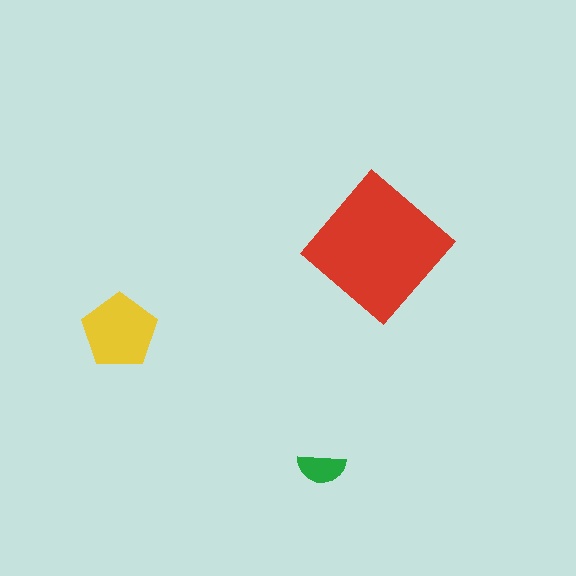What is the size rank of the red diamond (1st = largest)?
1st.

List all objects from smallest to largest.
The green semicircle, the yellow pentagon, the red diamond.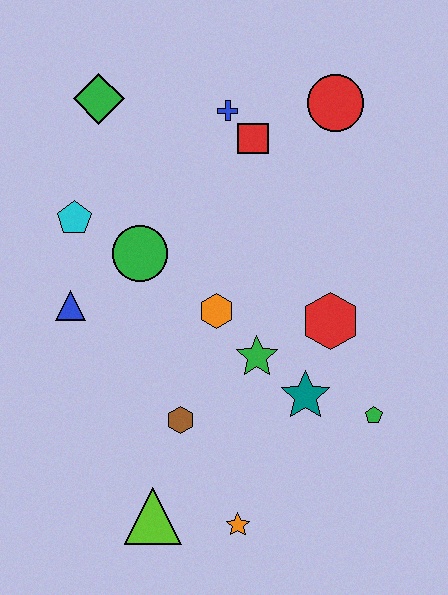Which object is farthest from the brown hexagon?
The red circle is farthest from the brown hexagon.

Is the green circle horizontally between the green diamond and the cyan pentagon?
No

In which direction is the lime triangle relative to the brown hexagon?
The lime triangle is below the brown hexagon.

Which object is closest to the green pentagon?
The teal star is closest to the green pentagon.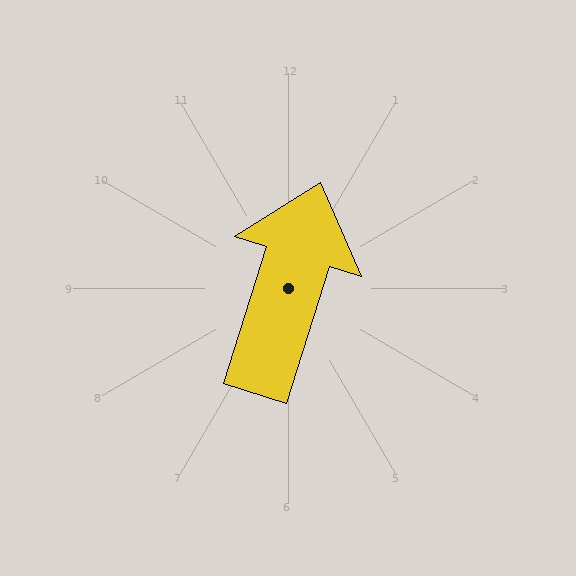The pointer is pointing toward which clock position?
Roughly 1 o'clock.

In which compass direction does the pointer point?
North.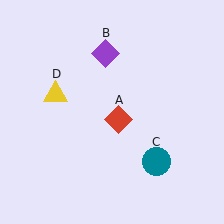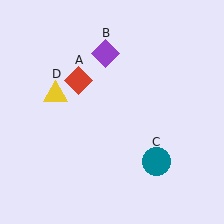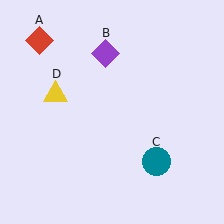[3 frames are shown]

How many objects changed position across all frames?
1 object changed position: red diamond (object A).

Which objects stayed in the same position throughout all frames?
Purple diamond (object B) and teal circle (object C) and yellow triangle (object D) remained stationary.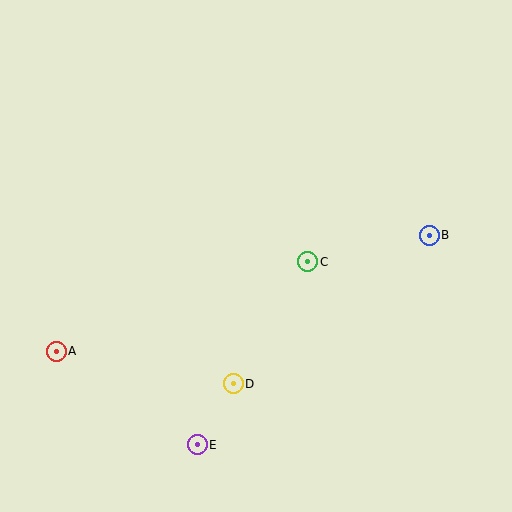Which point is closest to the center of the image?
Point C at (308, 262) is closest to the center.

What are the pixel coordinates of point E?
Point E is at (197, 445).